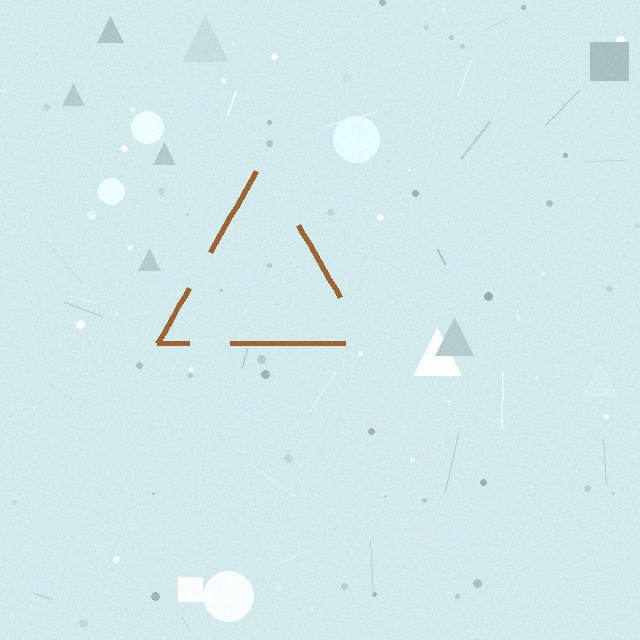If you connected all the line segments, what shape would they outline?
They would outline a triangle.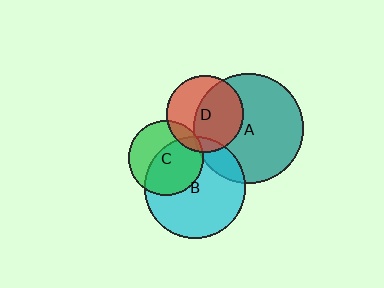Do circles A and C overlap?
Yes.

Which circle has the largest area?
Circle A (teal).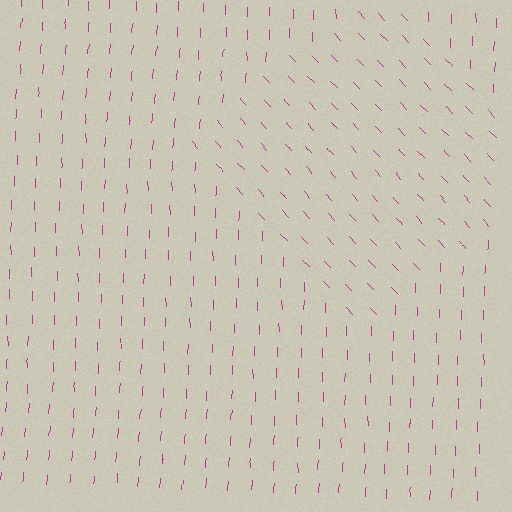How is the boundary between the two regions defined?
The boundary is defined purely by a change in line orientation (approximately 45 degrees difference). All lines are the same color and thickness.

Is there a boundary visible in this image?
Yes, there is a texture boundary formed by a change in line orientation.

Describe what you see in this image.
The image is filled with small magenta line segments. A diamond region in the image has lines oriented differently from the surrounding lines, creating a visible texture boundary.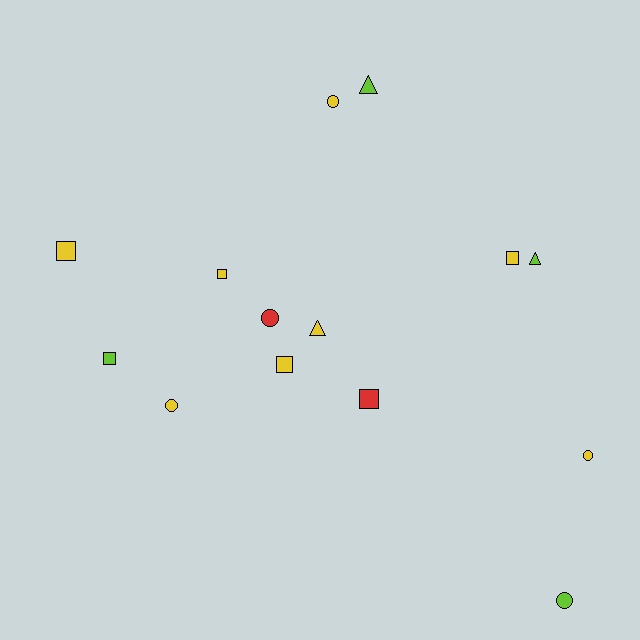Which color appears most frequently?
Yellow, with 8 objects.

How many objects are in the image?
There are 14 objects.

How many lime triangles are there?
There are 2 lime triangles.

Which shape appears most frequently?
Square, with 6 objects.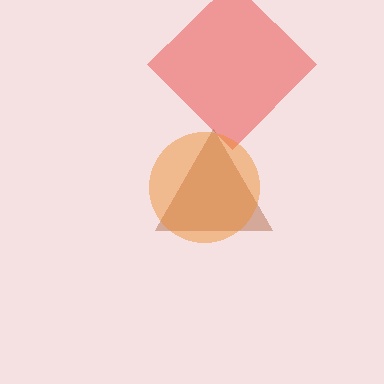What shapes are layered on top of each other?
The layered shapes are: a red diamond, a brown triangle, an orange circle.